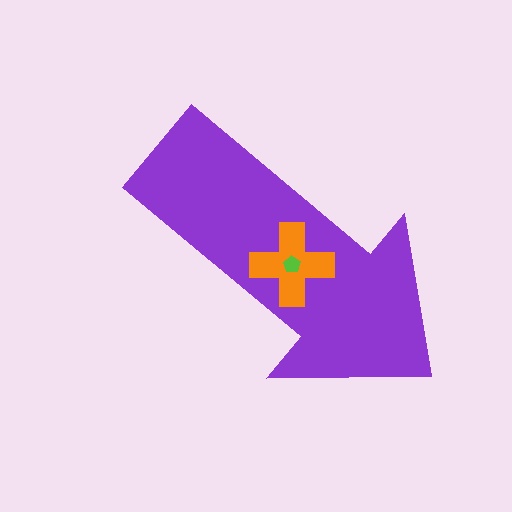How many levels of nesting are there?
3.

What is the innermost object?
The lime pentagon.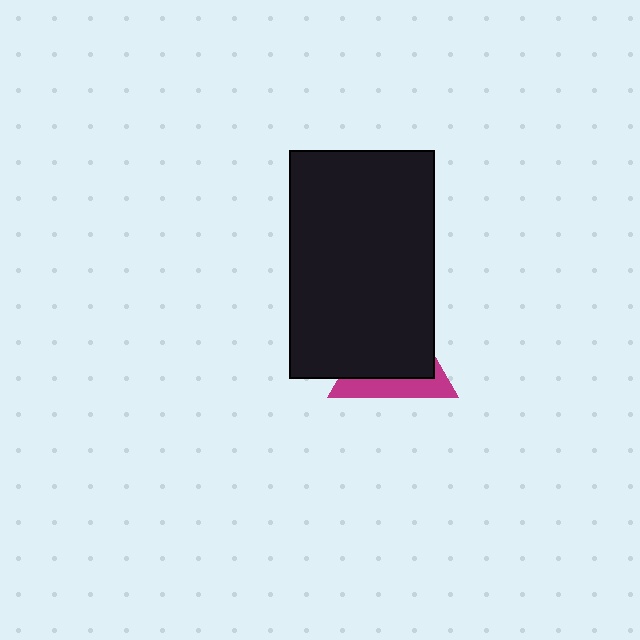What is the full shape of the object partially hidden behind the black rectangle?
The partially hidden object is a magenta triangle.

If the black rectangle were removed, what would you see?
You would see the complete magenta triangle.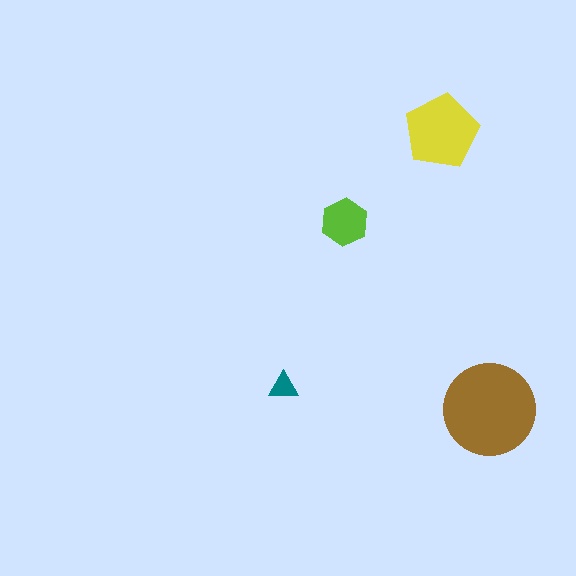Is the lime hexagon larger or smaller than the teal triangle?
Larger.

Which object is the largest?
The brown circle.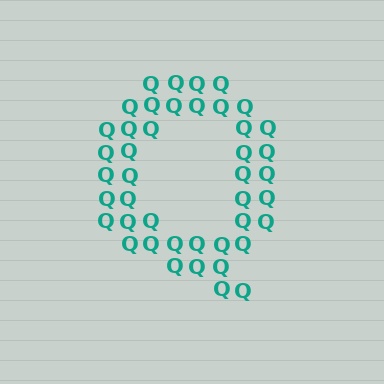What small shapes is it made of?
It is made of small letter Q's.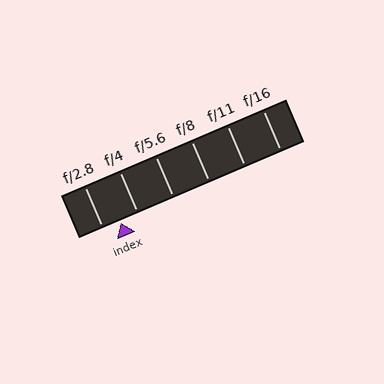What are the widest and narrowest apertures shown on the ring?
The widest aperture shown is f/2.8 and the narrowest is f/16.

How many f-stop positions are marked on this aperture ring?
There are 6 f-stop positions marked.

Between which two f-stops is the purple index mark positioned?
The index mark is between f/2.8 and f/4.